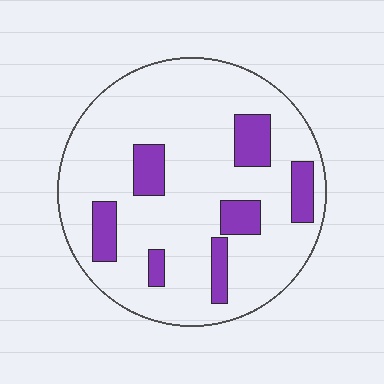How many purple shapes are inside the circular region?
7.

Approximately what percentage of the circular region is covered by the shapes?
Approximately 15%.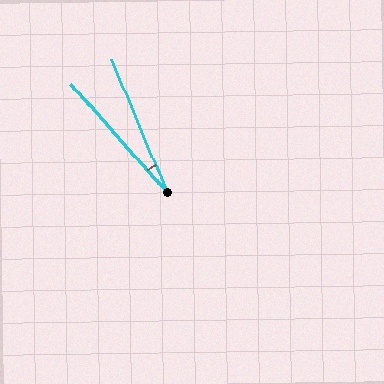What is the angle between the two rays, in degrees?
Approximately 19 degrees.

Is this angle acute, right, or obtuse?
It is acute.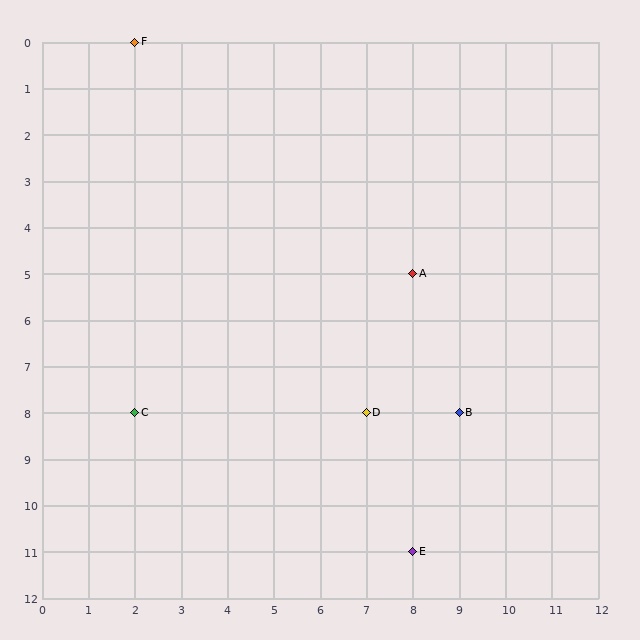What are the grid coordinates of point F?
Point F is at grid coordinates (2, 0).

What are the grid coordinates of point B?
Point B is at grid coordinates (9, 8).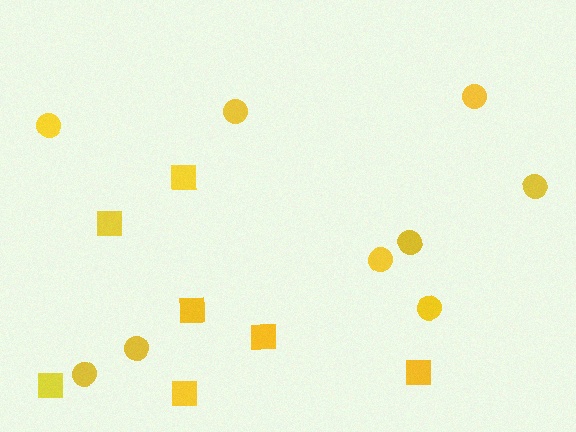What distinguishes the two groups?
There are 2 groups: one group of circles (9) and one group of squares (7).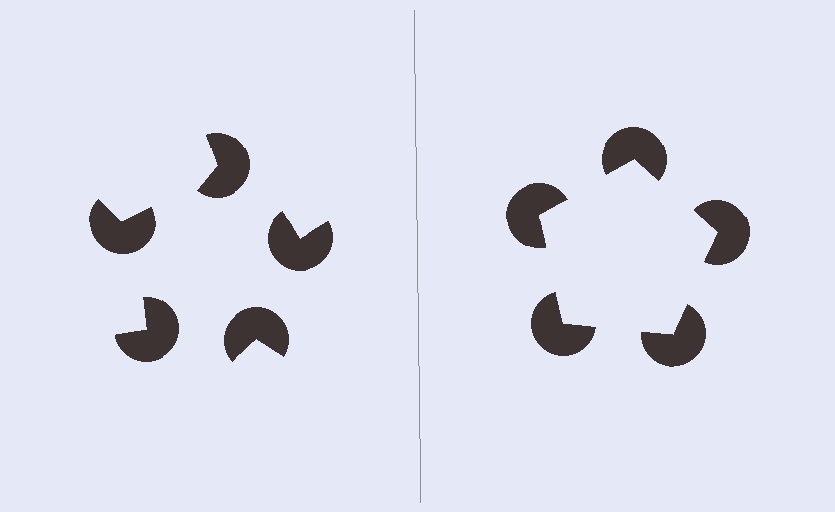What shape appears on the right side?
An illusory pentagon.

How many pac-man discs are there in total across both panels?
10 — 5 on each side.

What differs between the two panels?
The pac-man discs are positioned identically on both sides; only the wedge orientations differ. On the right they align to a pentagon; on the left they are misaligned.